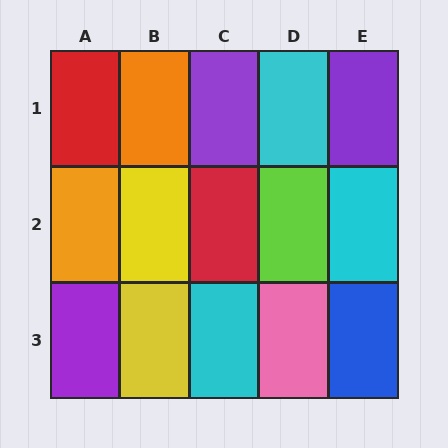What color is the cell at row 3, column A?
Purple.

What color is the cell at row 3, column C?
Cyan.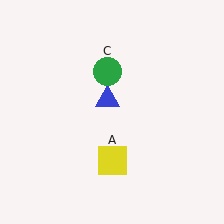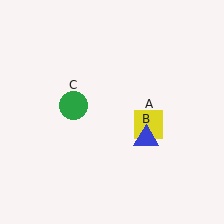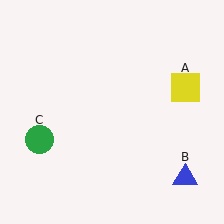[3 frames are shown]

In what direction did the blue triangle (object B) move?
The blue triangle (object B) moved down and to the right.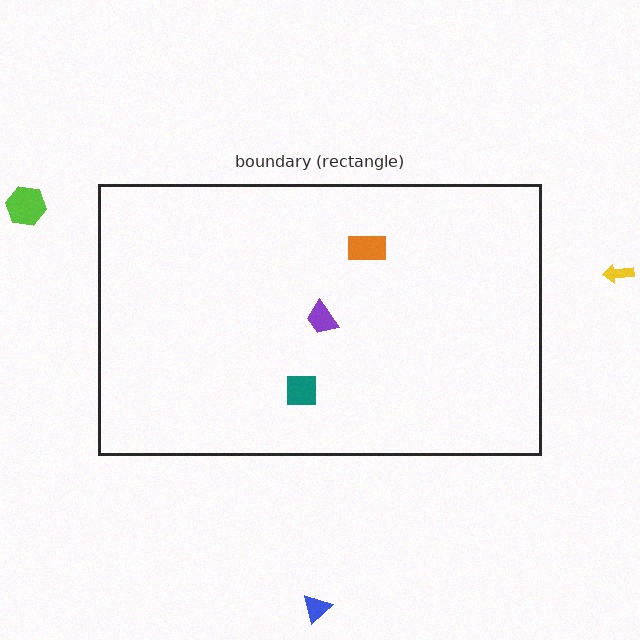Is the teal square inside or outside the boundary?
Inside.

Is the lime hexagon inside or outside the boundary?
Outside.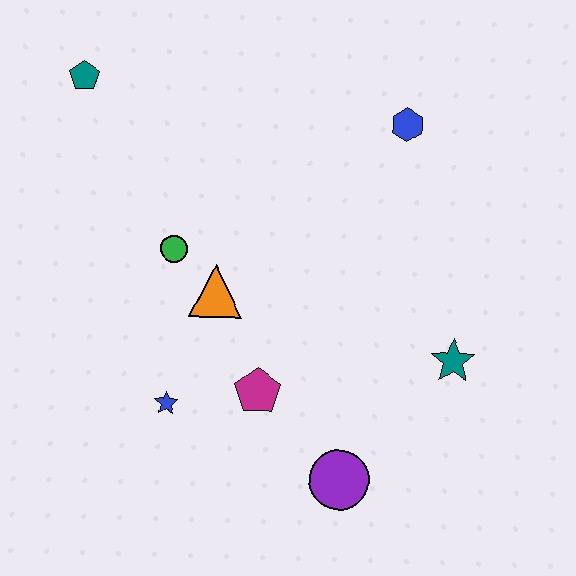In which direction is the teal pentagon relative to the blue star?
The teal pentagon is above the blue star.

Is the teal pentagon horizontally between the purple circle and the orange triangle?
No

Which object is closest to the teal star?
The purple circle is closest to the teal star.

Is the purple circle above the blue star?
No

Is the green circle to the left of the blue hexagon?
Yes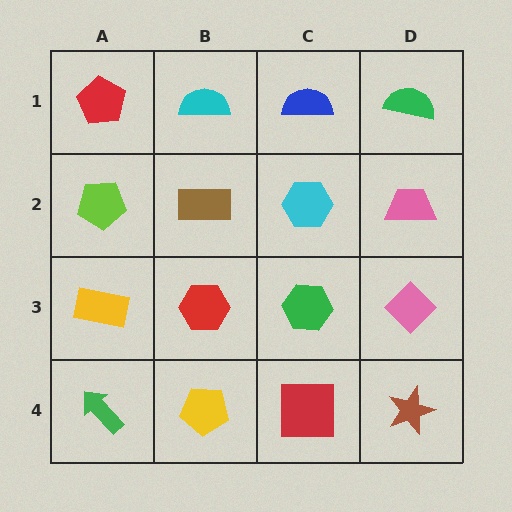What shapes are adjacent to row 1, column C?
A cyan hexagon (row 2, column C), a cyan semicircle (row 1, column B), a green semicircle (row 1, column D).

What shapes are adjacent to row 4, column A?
A yellow rectangle (row 3, column A), a yellow pentagon (row 4, column B).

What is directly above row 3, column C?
A cyan hexagon.